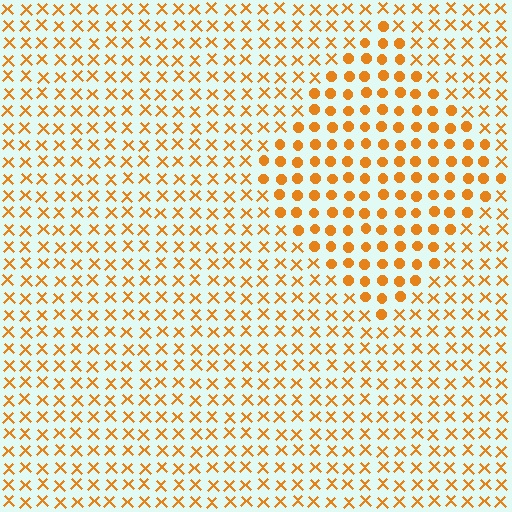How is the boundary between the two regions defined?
The boundary is defined by a change in element shape: circles inside vs. X marks outside. All elements share the same color and spacing.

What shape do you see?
I see a diamond.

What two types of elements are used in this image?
The image uses circles inside the diamond region and X marks outside it.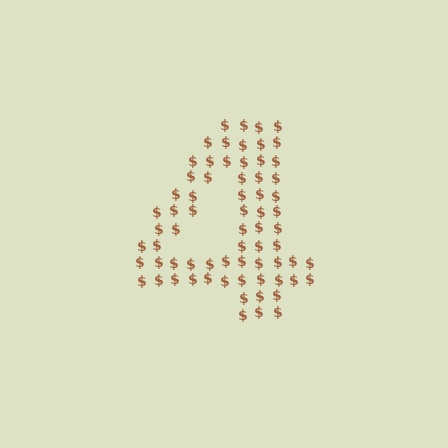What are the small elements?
The small elements are dollar signs.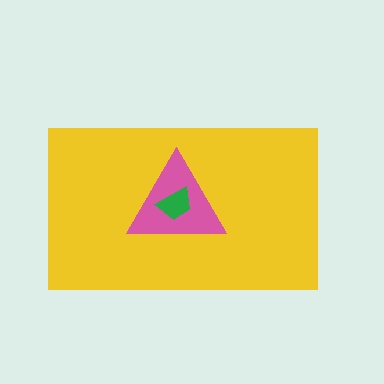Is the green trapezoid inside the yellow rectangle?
Yes.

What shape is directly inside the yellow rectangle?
The pink triangle.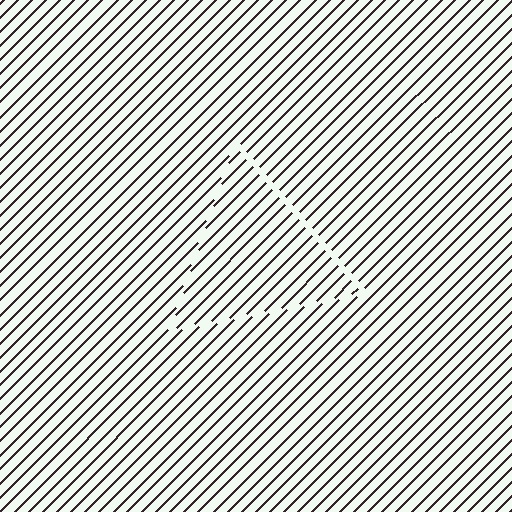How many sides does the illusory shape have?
3 sides — the line-ends trace a triangle.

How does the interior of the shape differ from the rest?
The interior of the shape contains the same grating, shifted by half a period — the contour is defined by the phase discontinuity where line-ends from the inner and outer gratings abut.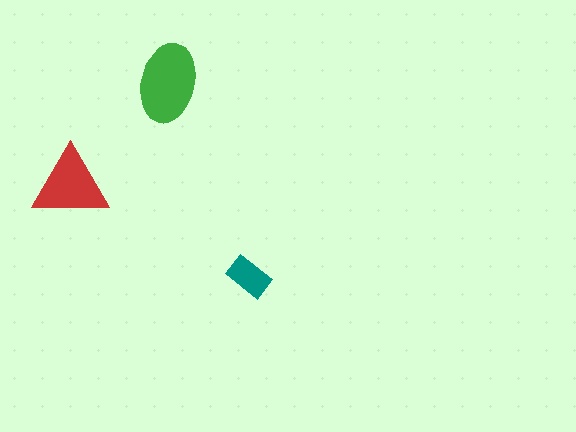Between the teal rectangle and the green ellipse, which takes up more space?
The green ellipse.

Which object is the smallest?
The teal rectangle.